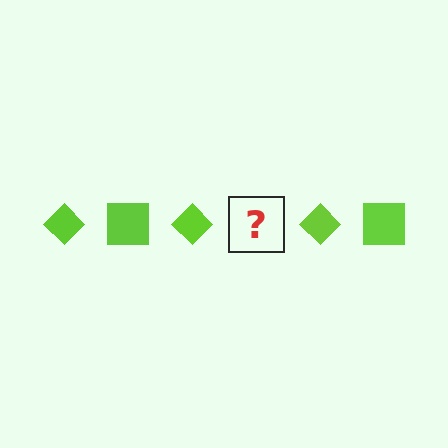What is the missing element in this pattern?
The missing element is a lime square.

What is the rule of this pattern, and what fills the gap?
The rule is that the pattern cycles through diamond, square shapes in lime. The gap should be filled with a lime square.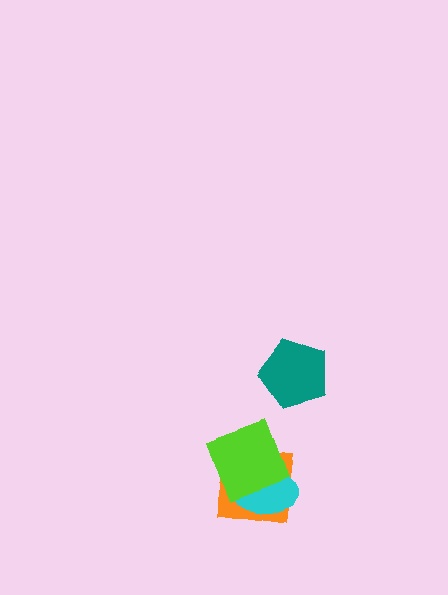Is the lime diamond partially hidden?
No, no other shape covers it.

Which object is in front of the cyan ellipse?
The lime diamond is in front of the cyan ellipse.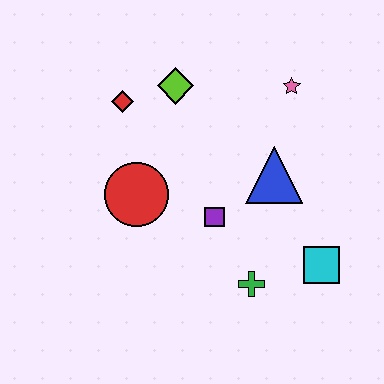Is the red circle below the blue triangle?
Yes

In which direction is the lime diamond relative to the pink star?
The lime diamond is to the left of the pink star.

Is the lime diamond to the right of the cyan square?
No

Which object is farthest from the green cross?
The red diamond is farthest from the green cross.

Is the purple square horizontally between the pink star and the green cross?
No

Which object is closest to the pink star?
The blue triangle is closest to the pink star.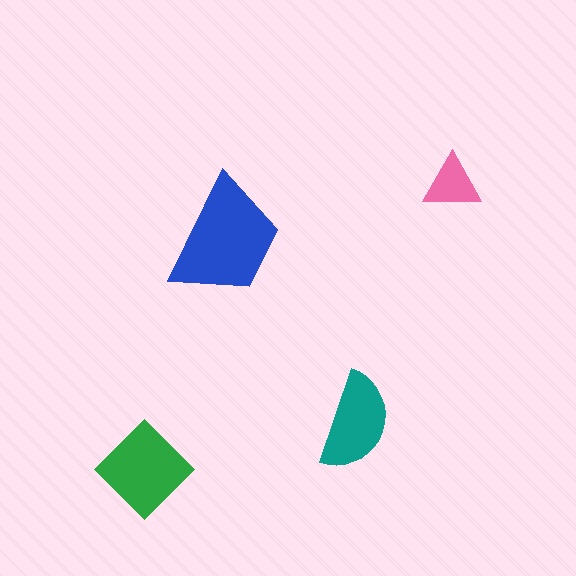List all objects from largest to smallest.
The blue trapezoid, the green diamond, the teal semicircle, the pink triangle.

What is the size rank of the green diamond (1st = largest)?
2nd.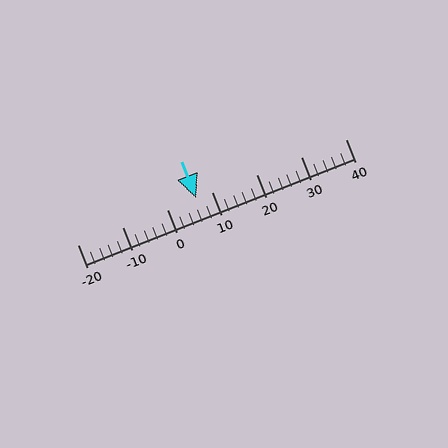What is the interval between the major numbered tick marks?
The major tick marks are spaced 10 units apart.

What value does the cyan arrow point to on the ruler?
The cyan arrow points to approximately 6.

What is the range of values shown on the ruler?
The ruler shows values from -20 to 40.